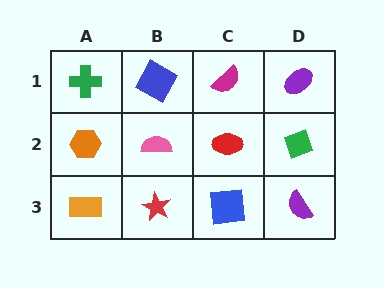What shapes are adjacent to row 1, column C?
A red ellipse (row 2, column C), a blue diamond (row 1, column B), a purple ellipse (row 1, column D).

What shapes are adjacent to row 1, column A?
An orange hexagon (row 2, column A), a blue diamond (row 1, column B).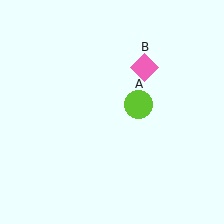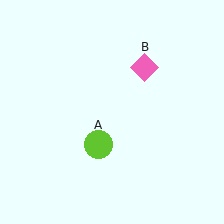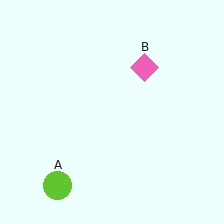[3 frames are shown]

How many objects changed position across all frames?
1 object changed position: lime circle (object A).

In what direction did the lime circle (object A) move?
The lime circle (object A) moved down and to the left.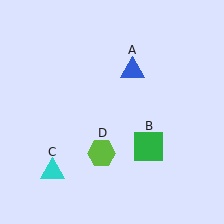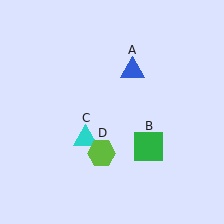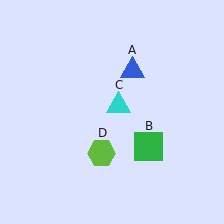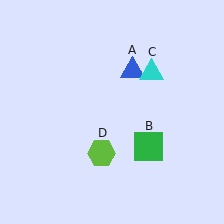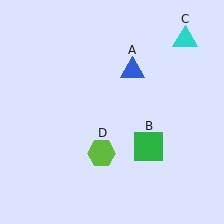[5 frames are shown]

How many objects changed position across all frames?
1 object changed position: cyan triangle (object C).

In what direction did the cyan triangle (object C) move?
The cyan triangle (object C) moved up and to the right.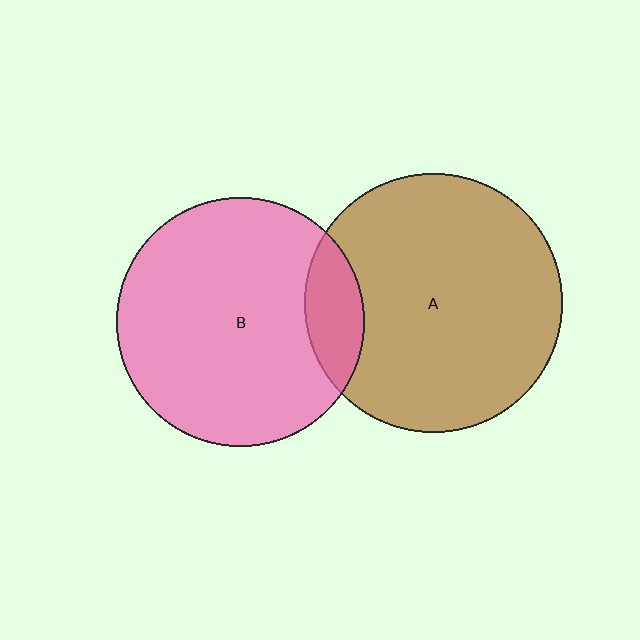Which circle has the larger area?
Circle A (brown).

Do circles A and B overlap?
Yes.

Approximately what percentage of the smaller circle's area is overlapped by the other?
Approximately 15%.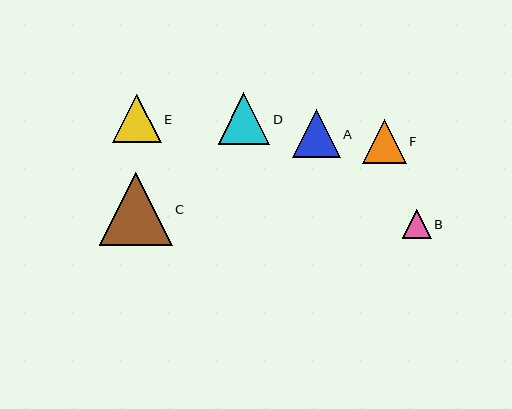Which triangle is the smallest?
Triangle B is the smallest with a size of approximately 29 pixels.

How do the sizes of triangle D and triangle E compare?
Triangle D and triangle E are approximately the same size.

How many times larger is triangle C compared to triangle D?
Triangle C is approximately 1.4 times the size of triangle D.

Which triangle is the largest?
Triangle C is the largest with a size of approximately 73 pixels.